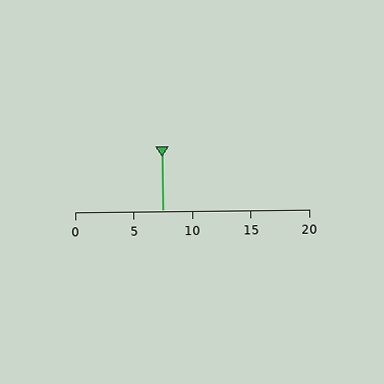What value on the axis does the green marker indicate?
The marker indicates approximately 7.5.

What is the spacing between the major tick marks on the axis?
The major ticks are spaced 5 apart.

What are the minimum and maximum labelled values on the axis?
The axis runs from 0 to 20.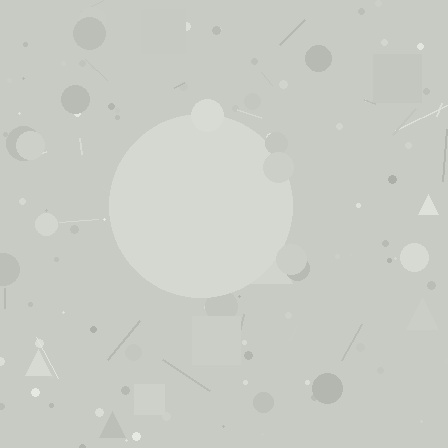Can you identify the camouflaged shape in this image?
The camouflaged shape is a circle.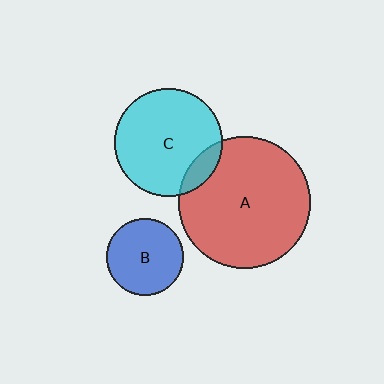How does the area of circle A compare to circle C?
Approximately 1.5 times.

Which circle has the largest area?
Circle A (red).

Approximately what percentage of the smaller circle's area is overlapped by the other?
Approximately 10%.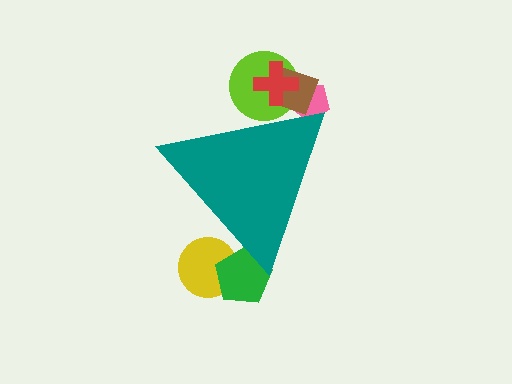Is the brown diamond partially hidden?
Yes, the brown diamond is partially hidden behind the teal triangle.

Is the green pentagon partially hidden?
Yes, the green pentagon is partially hidden behind the teal triangle.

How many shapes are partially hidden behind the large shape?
6 shapes are partially hidden.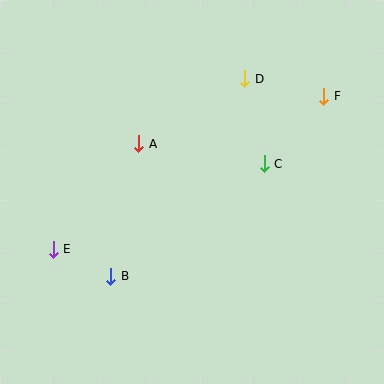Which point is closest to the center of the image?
Point A at (139, 144) is closest to the center.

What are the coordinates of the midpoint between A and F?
The midpoint between A and F is at (231, 120).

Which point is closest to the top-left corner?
Point A is closest to the top-left corner.